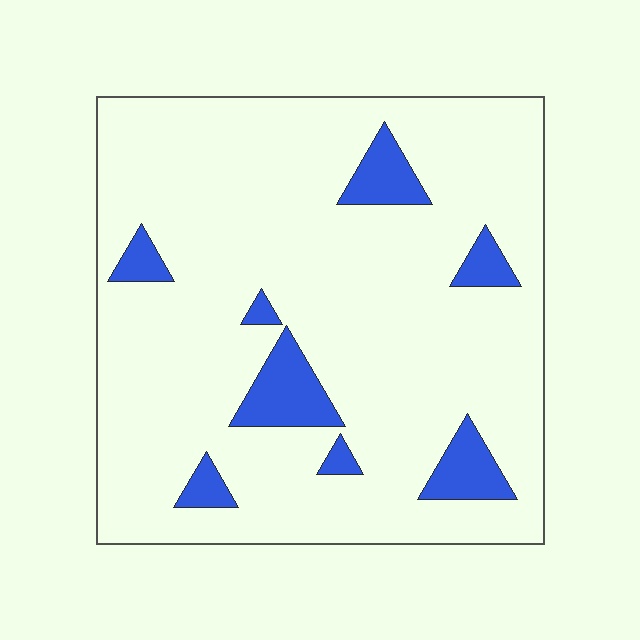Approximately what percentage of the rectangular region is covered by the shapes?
Approximately 10%.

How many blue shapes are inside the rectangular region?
8.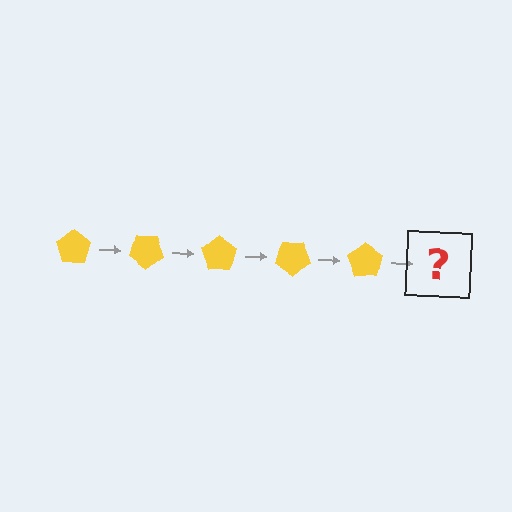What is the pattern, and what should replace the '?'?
The pattern is that the pentagon rotates 35 degrees each step. The '?' should be a yellow pentagon rotated 175 degrees.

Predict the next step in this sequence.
The next step is a yellow pentagon rotated 175 degrees.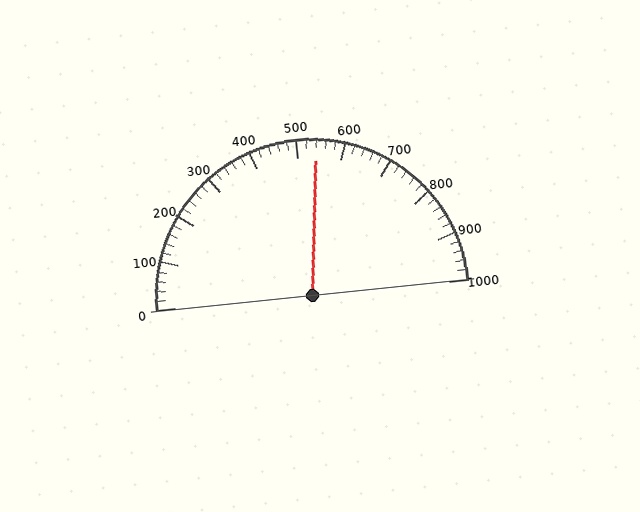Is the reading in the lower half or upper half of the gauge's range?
The reading is in the upper half of the range (0 to 1000).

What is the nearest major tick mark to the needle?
The nearest major tick mark is 500.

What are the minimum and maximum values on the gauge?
The gauge ranges from 0 to 1000.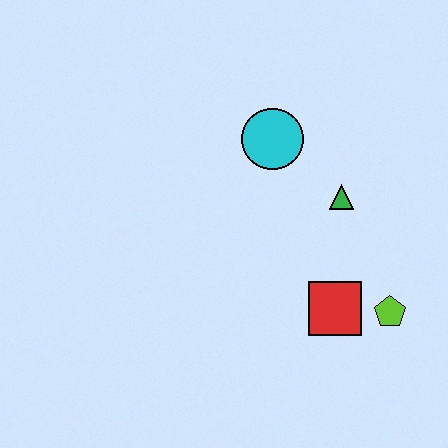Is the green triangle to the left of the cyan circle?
No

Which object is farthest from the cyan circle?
The lime pentagon is farthest from the cyan circle.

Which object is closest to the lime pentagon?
The red square is closest to the lime pentagon.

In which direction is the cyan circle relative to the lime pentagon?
The cyan circle is above the lime pentagon.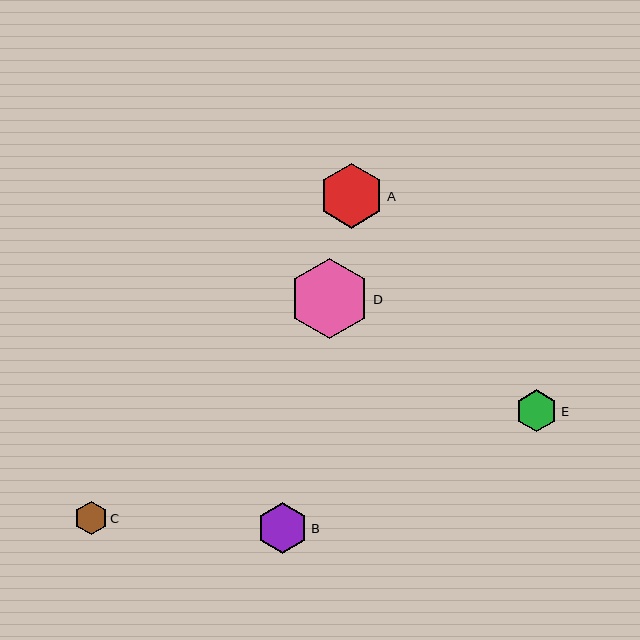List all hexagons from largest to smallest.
From largest to smallest: D, A, B, E, C.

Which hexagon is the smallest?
Hexagon C is the smallest with a size of approximately 33 pixels.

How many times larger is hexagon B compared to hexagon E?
Hexagon B is approximately 1.2 times the size of hexagon E.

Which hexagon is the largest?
Hexagon D is the largest with a size of approximately 81 pixels.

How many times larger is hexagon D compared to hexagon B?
Hexagon D is approximately 1.6 times the size of hexagon B.